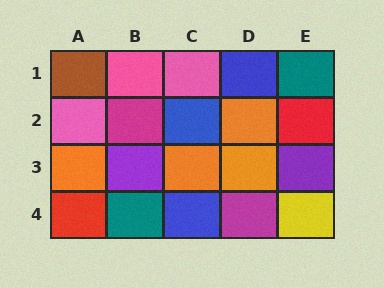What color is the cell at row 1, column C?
Pink.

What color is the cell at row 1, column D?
Blue.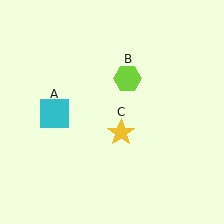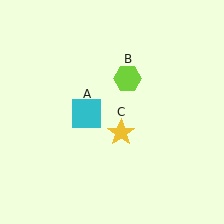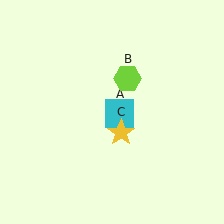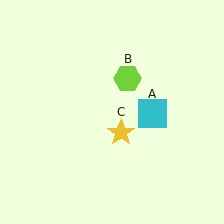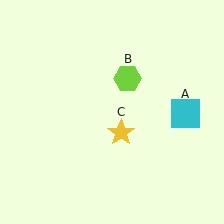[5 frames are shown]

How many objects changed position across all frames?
1 object changed position: cyan square (object A).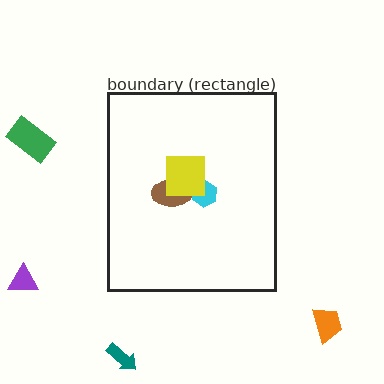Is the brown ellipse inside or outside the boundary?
Inside.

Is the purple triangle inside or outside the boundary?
Outside.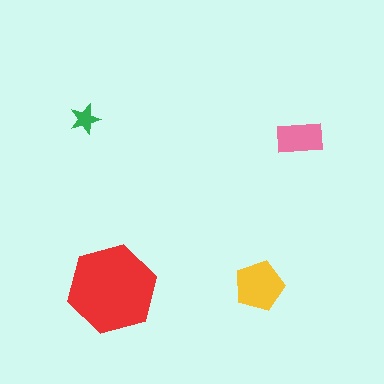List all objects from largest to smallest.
The red hexagon, the yellow pentagon, the pink rectangle, the green star.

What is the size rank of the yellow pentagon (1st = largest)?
2nd.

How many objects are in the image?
There are 4 objects in the image.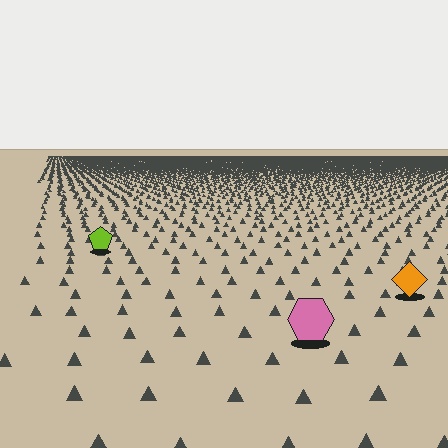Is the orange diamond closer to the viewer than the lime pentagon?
Yes. The orange diamond is closer — you can tell from the texture gradient: the ground texture is coarser near it.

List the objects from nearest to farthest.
From nearest to farthest: the pink hexagon, the orange diamond, the lime pentagon.